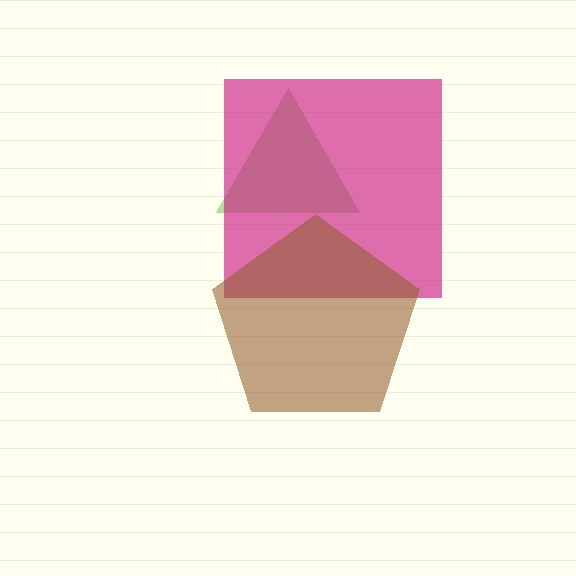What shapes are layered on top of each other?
The layered shapes are: a lime triangle, a magenta square, a brown pentagon.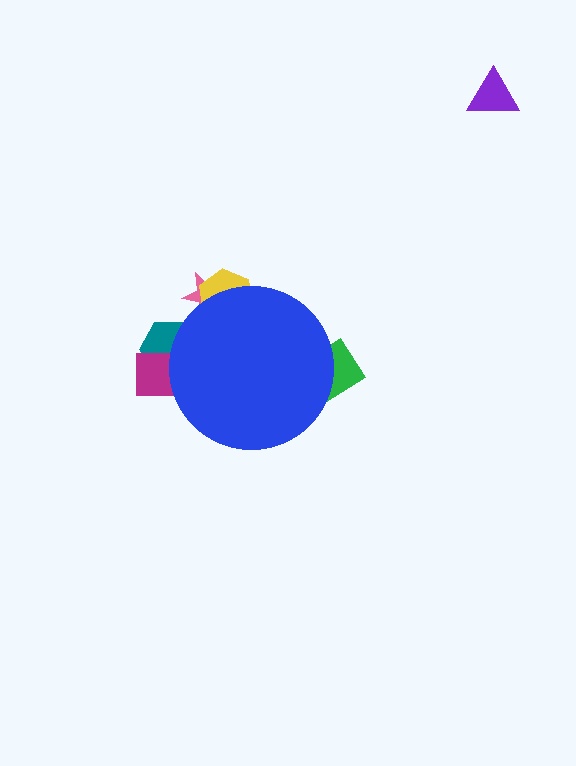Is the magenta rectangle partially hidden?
Yes, the magenta rectangle is partially hidden behind the blue circle.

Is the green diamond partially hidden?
Yes, the green diamond is partially hidden behind the blue circle.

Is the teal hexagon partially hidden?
Yes, the teal hexagon is partially hidden behind the blue circle.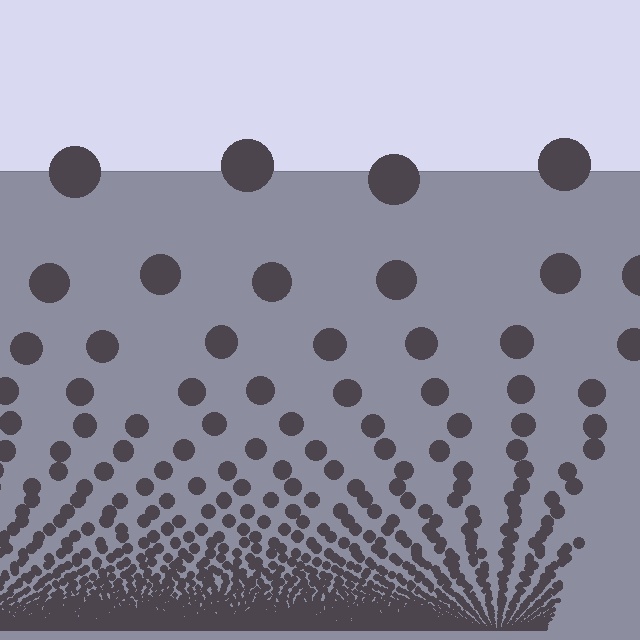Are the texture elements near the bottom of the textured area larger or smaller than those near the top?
Smaller. The gradient is inverted — elements near the bottom are smaller and denser.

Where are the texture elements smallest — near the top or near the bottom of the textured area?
Near the bottom.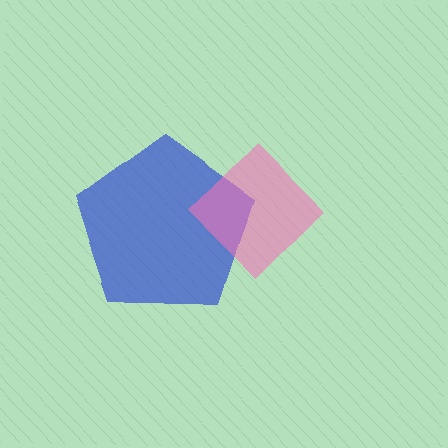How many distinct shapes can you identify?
There are 2 distinct shapes: a blue pentagon, a pink diamond.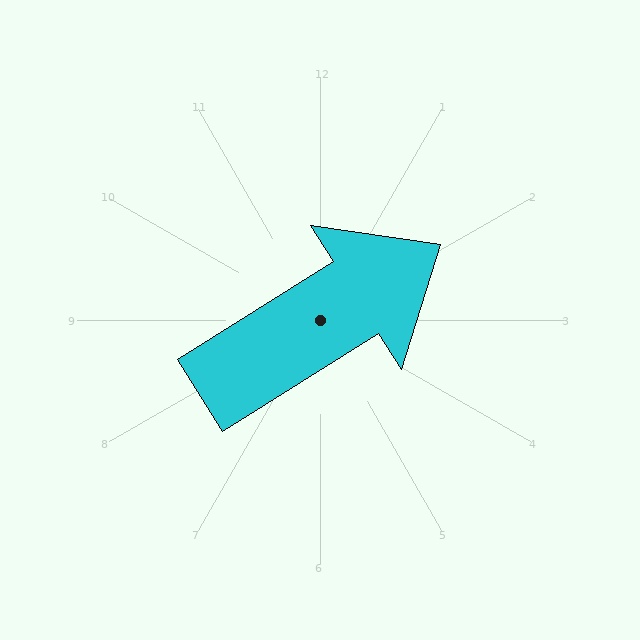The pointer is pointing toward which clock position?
Roughly 2 o'clock.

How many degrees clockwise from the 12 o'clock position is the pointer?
Approximately 58 degrees.